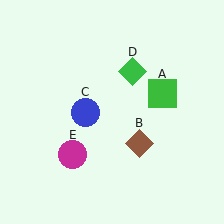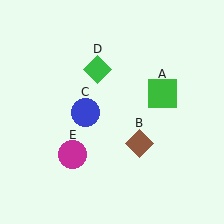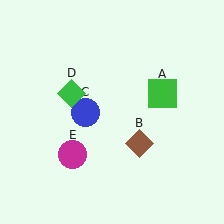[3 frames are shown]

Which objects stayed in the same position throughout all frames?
Green square (object A) and brown diamond (object B) and blue circle (object C) and magenta circle (object E) remained stationary.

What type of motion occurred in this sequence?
The green diamond (object D) rotated counterclockwise around the center of the scene.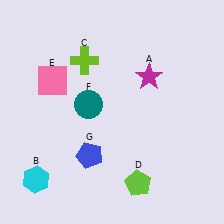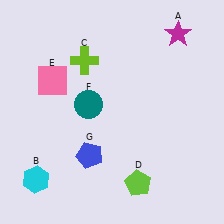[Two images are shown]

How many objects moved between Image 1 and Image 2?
1 object moved between the two images.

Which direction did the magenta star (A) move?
The magenta star (A) moved up.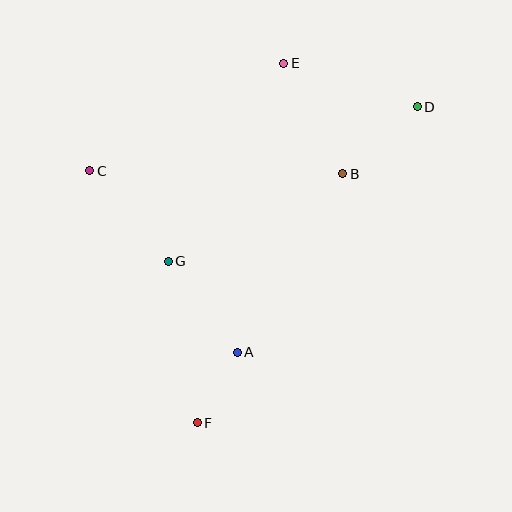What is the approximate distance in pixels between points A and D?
The distance between A and D is approximately 304 pixels.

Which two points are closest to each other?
Points A and F are closest to each other.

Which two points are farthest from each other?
Points D and F are farthest from each other.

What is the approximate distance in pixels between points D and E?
The distance between D and E is approximately 140 pixels.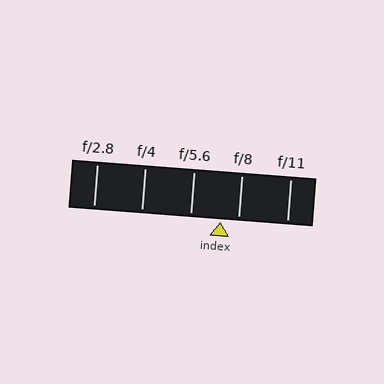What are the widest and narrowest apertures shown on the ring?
The widest aperture shown is f/2.8 and the narrowest is f/11.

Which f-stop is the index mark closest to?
The index mark is closest to f/8.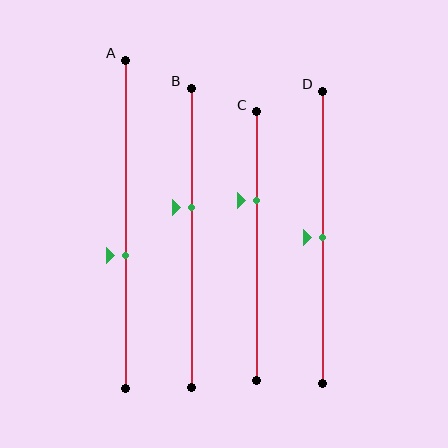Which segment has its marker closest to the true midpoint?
Segment D has its marker closest to the true midpoint.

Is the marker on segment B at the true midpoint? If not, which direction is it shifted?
No, the marker on segment B is shifted upward by about 10% of the segment length.